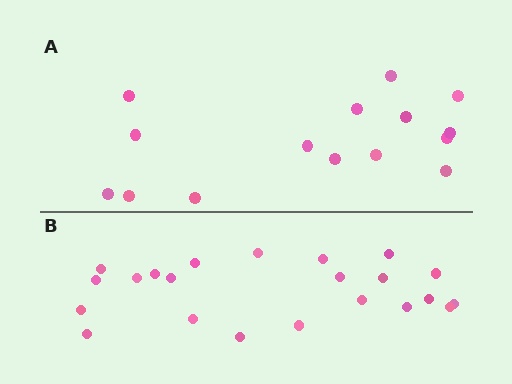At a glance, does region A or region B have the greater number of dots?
Region B (the bottom region) has more dots.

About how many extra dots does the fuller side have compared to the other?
Region B has roughly 8 or so more dots than region A.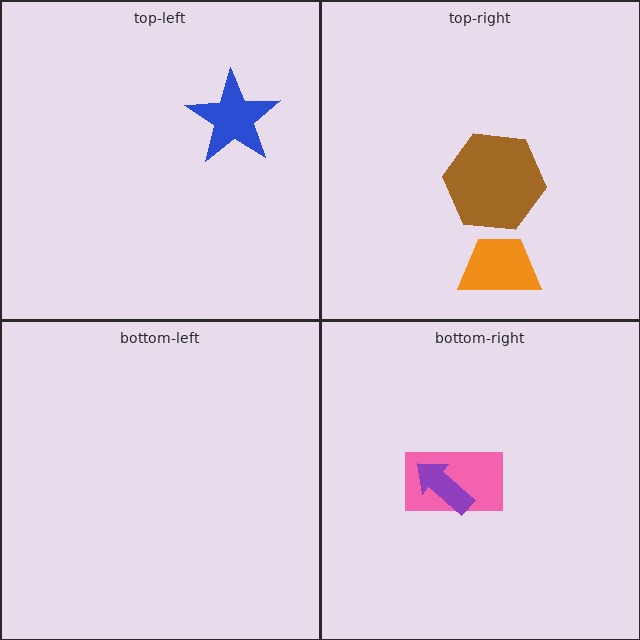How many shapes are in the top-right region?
2.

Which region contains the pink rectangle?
The bottom-right region.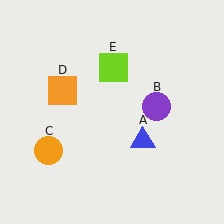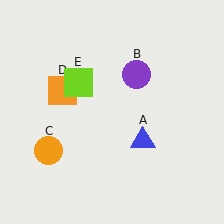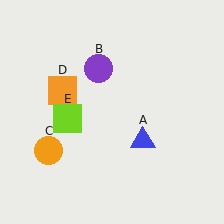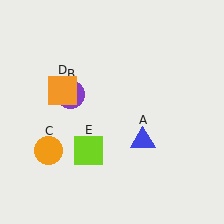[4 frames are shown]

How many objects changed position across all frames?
2 objects changed position: purple circle (object B), lime square (object E).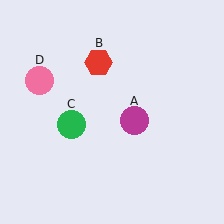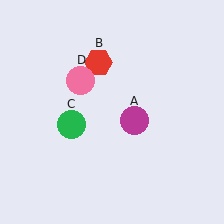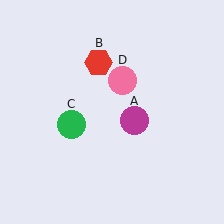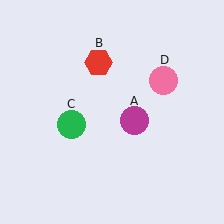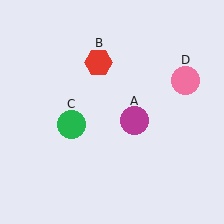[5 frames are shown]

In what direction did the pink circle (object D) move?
The pink circle (object D) moved right.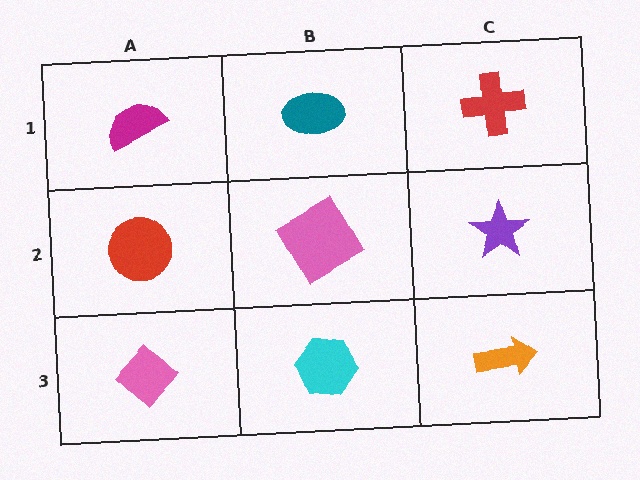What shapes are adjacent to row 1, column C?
A purple star (row 2, column C), a teal ellipse (row 1, column B).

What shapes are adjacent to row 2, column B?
A teal ellipse (row 1, column B), a cyan hexagon (row 3, column B), a red circle (row 2, column A), a purple star (row 2, column C).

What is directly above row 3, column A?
A red circle.